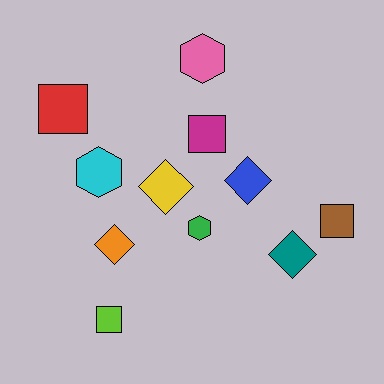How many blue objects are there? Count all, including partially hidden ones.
There is 1 blue object.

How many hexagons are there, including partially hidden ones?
There are 3 hexagons.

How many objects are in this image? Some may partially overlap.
There are 11 objects.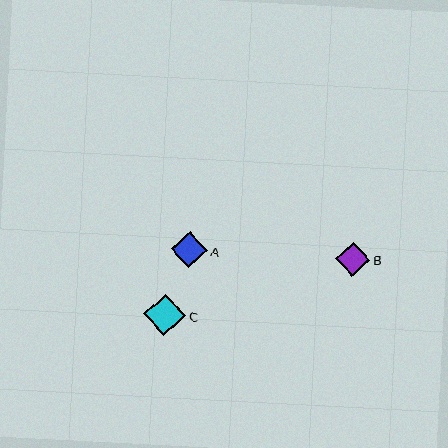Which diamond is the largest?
Diamond C is the largest with a size of approximately 42 pixels.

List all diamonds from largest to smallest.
From largest to smallest: C, A, B.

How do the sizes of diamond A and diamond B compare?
Diamond A and diamond B are approximately the same size.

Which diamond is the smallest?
Diamond B is the smallest with a size of approximately 34 pixels.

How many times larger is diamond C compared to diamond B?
Diamond C is approximately 1.2 times the size of diamond B.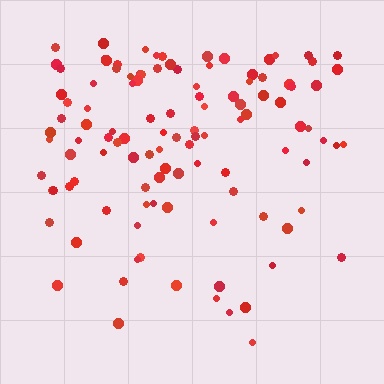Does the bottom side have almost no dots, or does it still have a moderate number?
Still a moderate number, just noticeably fewer than the top.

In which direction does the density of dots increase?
From bottom to top, with the top side densest.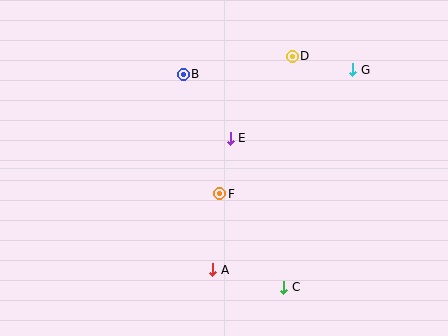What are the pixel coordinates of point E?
Point E is at (230, 138).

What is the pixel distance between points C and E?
The distance between C and E is 158 pixels.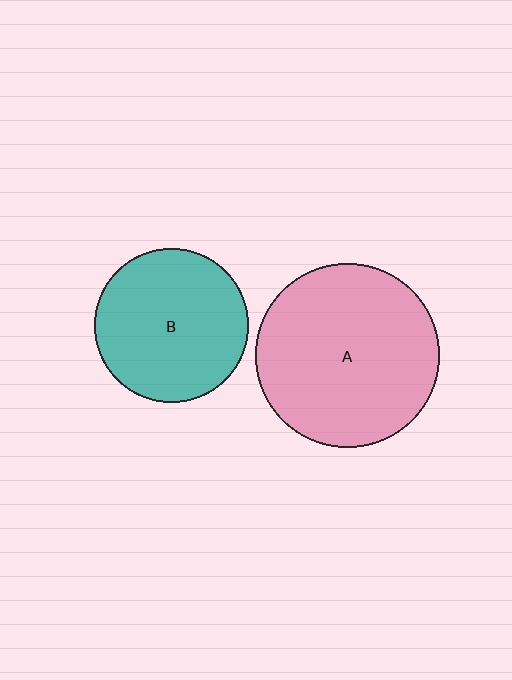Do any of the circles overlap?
No, none of the circles overlap.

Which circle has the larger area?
Circle A (pink).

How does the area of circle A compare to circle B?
Approximately 1.4 times.